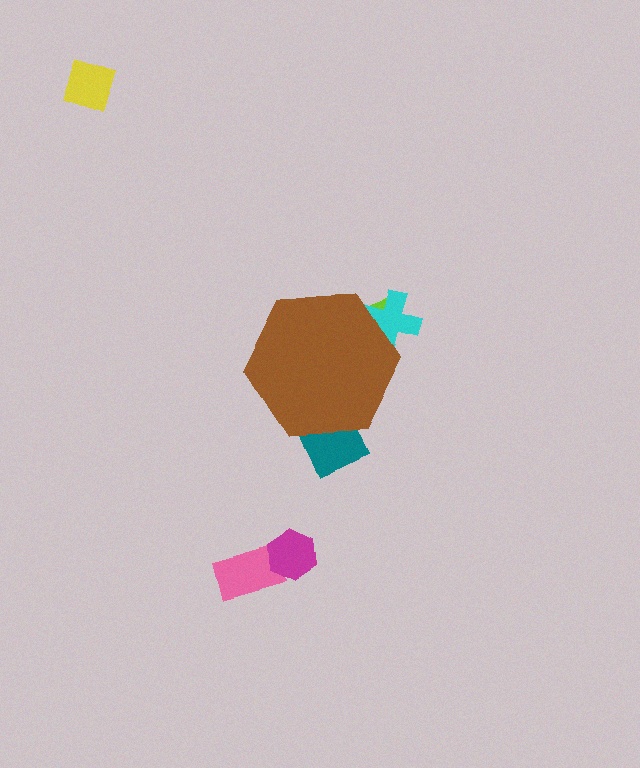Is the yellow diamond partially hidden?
No, the yellow diamond is fully visible.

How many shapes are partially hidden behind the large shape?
3 shapes are partially hidden.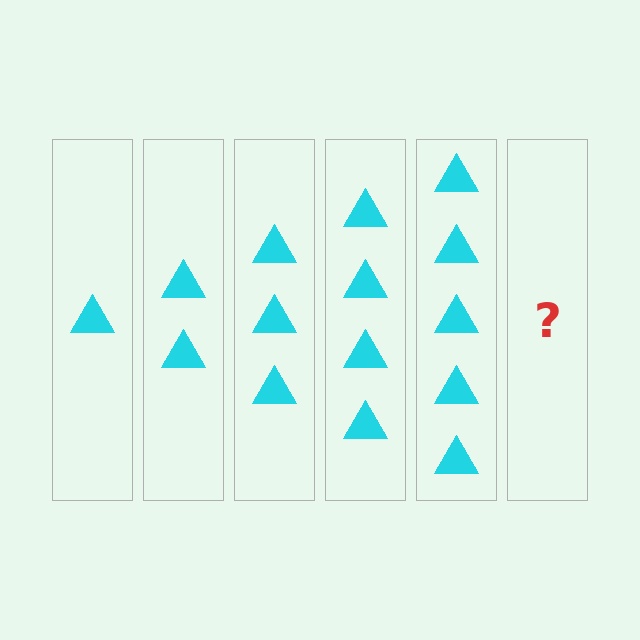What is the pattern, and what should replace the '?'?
The pattern is that each step adds one more triangle. The '?' should be 6 triangles.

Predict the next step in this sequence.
The next step is 6 triangles.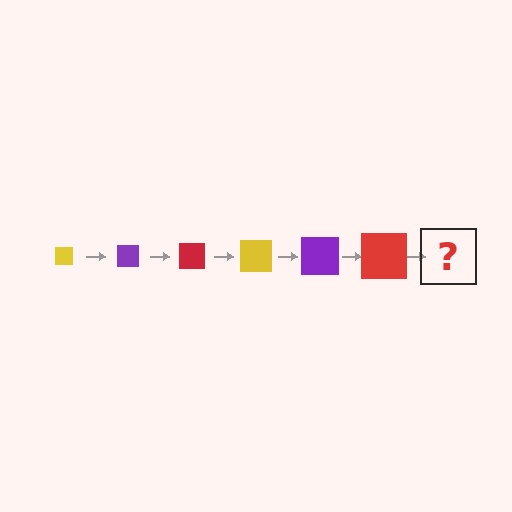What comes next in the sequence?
The next element should be a yellow square, larger than the previous one.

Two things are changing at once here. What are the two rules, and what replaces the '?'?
The two rules are that the square grows larger each step and the color cycles through yellow, purple, and red. The '?' should be a yellow square, larger than the previous one.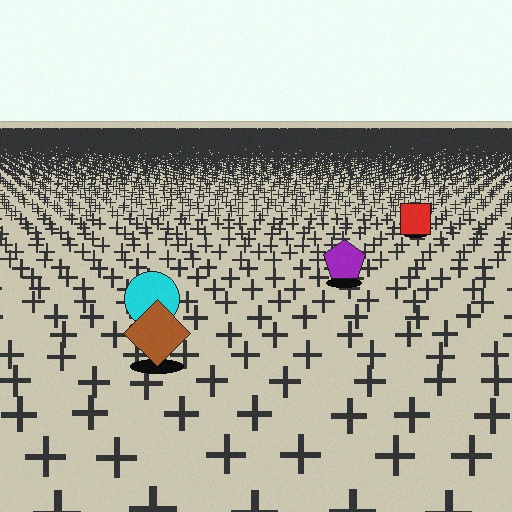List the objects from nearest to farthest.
From nearest to farthest: the brown diamond, the cyan circle, the purple pentagon, the red square.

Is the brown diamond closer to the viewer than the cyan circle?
Yes. The brown diamond is closer — you can tell from the texture gradient: the ground texture is coarser near it.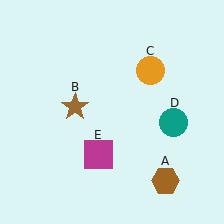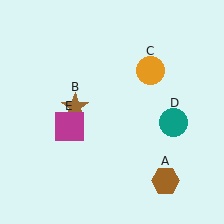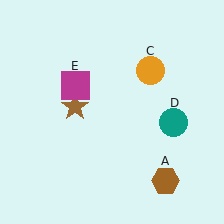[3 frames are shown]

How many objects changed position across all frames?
1 object changed position: magenta square (object E).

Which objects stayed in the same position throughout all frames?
Brown hexagon (object A) and brown star (object B) and orange circle (object C) and teal circle (object D) remained stationary.